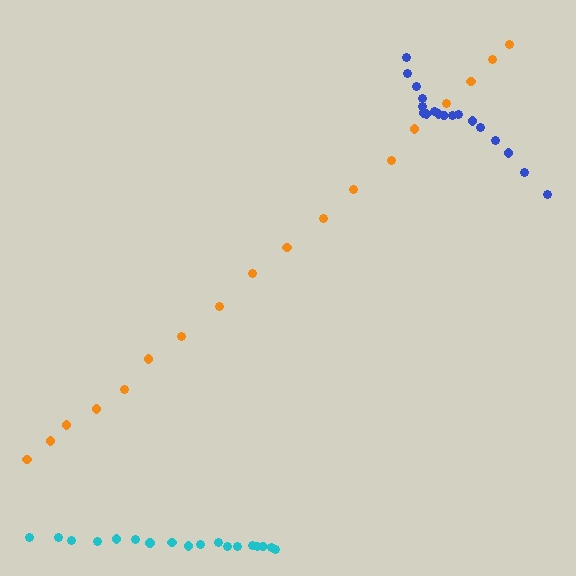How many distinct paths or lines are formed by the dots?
There are 3 distinct paths.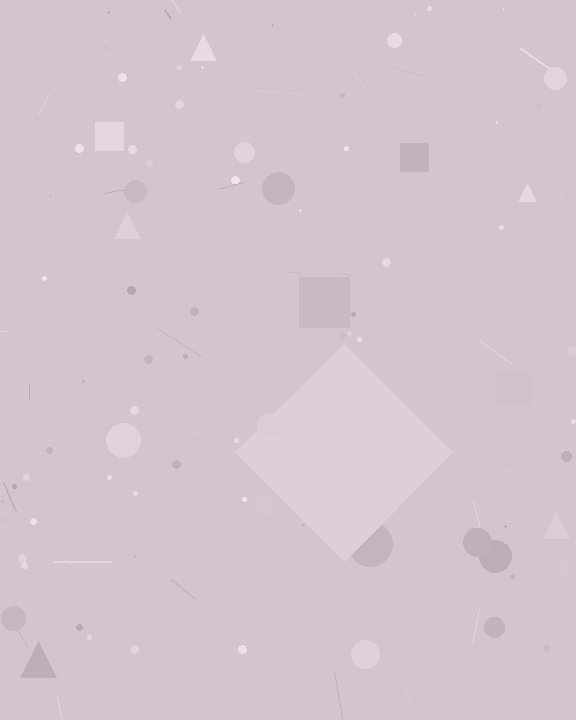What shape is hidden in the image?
A diamond is hidden in the image.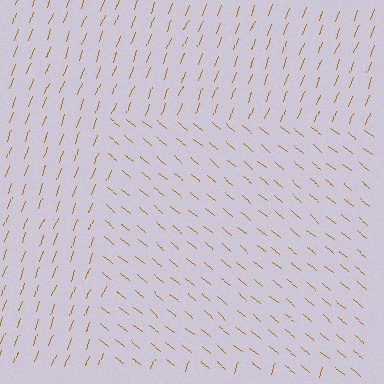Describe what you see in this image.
The image is filled with small brown line segments. A rectangle region in the image has lines oriented differently from the surrounding lines, creating a visible texture boundary.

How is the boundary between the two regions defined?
The boundary is defined purely by a change in line orientation (approximately 71 degrees difference). All lines are the same color and thickness.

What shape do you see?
I see a rectangle.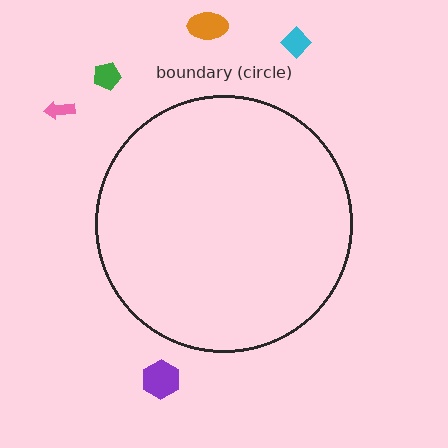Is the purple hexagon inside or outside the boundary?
Outside.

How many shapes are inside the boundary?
0 inside, 5 outside.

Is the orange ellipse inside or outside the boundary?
Outside.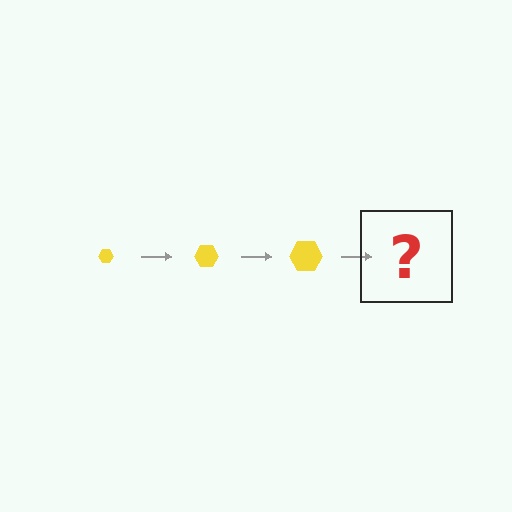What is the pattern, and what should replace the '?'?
The pattern is that the hexagon gets progressively larger each step. The '?' should be a yellow hexagon, larger than the previous one.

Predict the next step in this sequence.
The next step is a yellow hexagon, larger than the previous one.